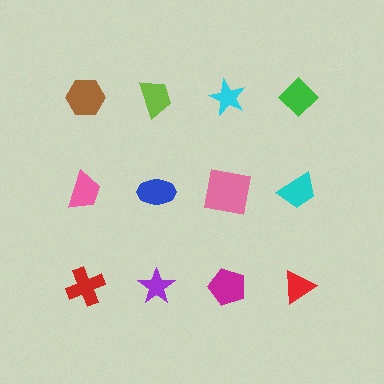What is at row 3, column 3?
A magenta pentagon.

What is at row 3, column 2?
A purple star.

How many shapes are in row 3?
4 shapes.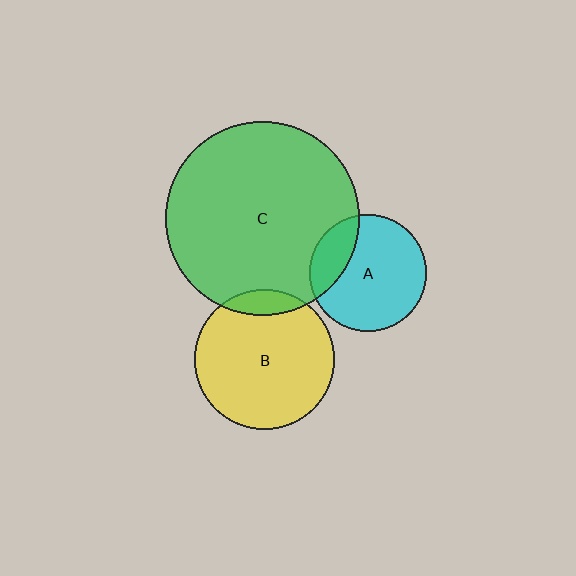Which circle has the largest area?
Circle C (green).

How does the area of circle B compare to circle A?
Approximately 1.4 times.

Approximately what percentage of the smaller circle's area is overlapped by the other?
Approximately 10%.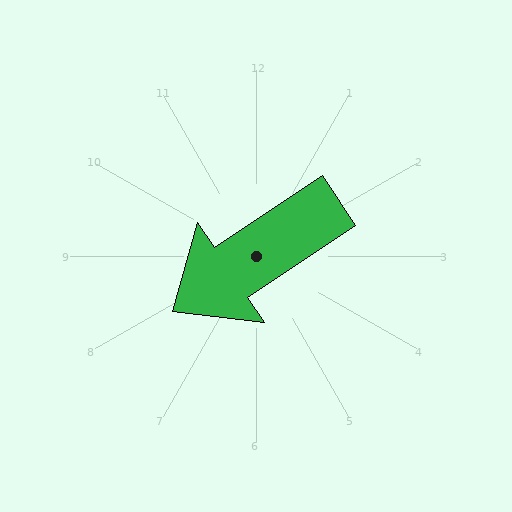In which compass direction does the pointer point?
Southwest.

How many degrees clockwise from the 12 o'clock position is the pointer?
Approximately 236 degrees.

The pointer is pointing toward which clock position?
Roughly 8 o'clock.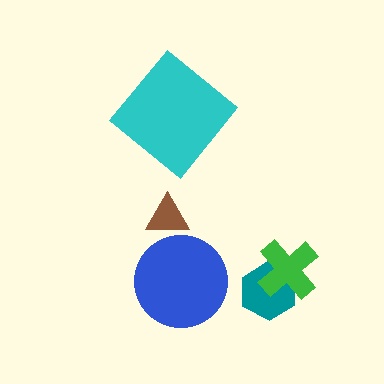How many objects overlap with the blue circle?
0 objects overlap with the blue circle.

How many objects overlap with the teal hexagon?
1 object overlaps with the teal hexagon.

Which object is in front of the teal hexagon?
The green cross is in front of the teal hexagon.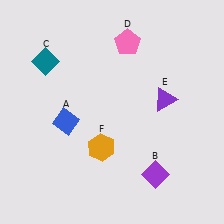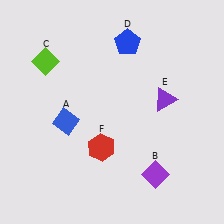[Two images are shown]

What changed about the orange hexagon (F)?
In Image 1, F is orange. In Image 2, it changed to red.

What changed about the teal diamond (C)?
In Image 1, C is teal. In Image 2, it changed to lime.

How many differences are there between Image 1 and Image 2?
There are 3 differences between the two images.